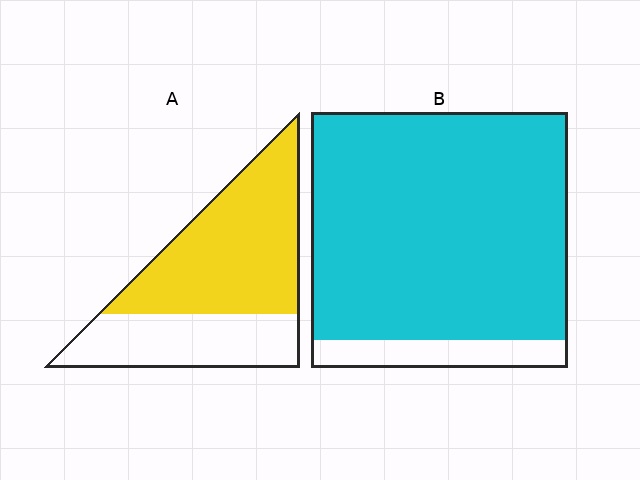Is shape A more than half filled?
Yes.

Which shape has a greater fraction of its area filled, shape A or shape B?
Shape B.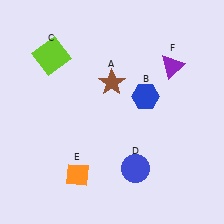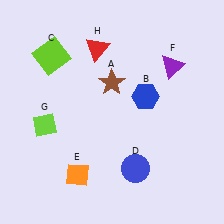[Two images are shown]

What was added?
A lime diamond (G), a red triangle (H) were added in Image 2.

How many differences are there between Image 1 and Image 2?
There are 2 differences between the two images.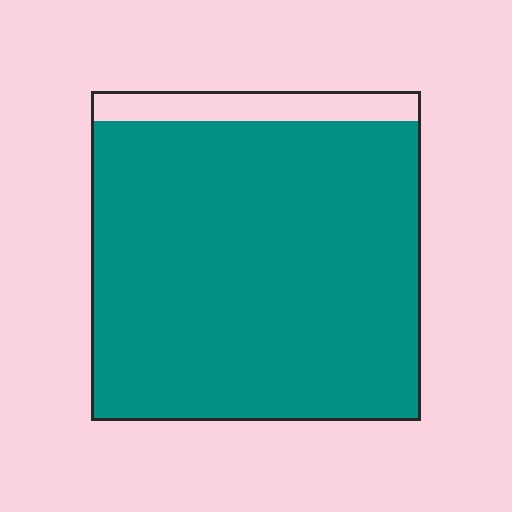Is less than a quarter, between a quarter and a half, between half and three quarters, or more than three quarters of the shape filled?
More than three quarters.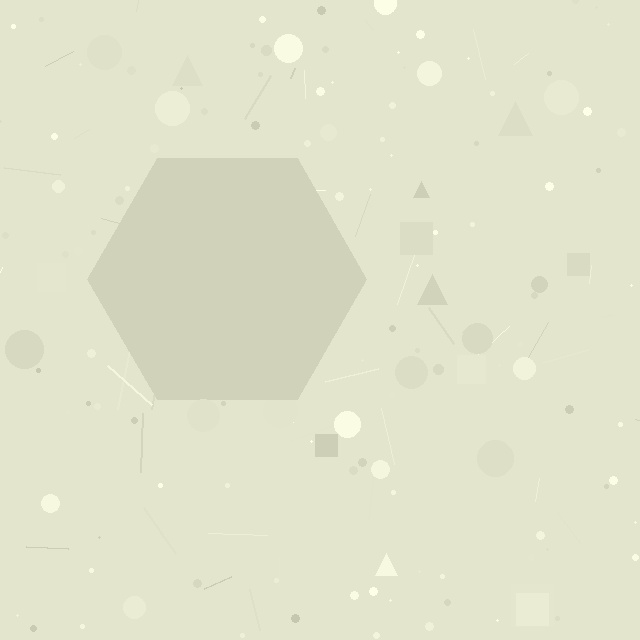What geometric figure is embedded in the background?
A hexagon is embedded in the background.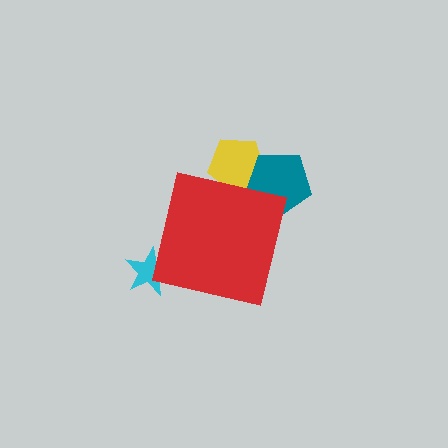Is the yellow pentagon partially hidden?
Yes, the yellow pentagon is partially hidden behind the red square.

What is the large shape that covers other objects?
A red square.